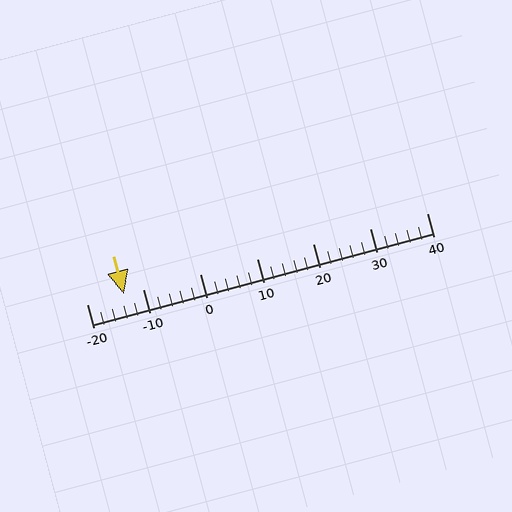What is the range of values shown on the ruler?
The ruler shows values from -20 to 40.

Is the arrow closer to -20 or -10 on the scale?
The arrow is closer to -10.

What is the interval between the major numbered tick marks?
The major tick marks are spaced 10 units apart.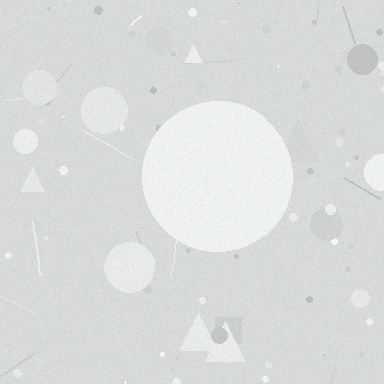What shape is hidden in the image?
A circle is hidden in the image.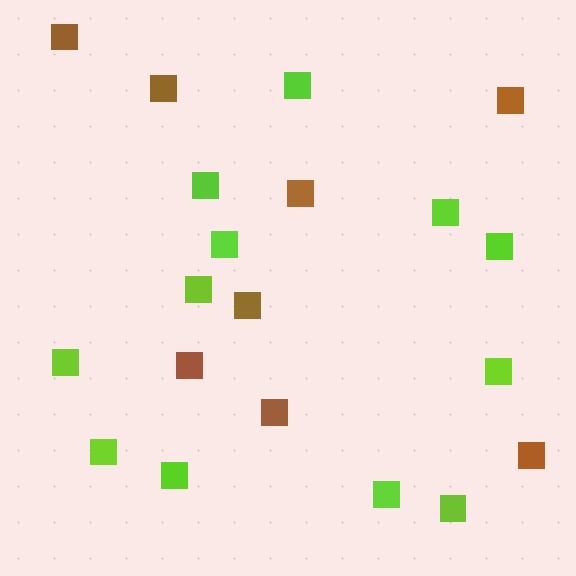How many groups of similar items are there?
There are 2 groups: one group of brown squares (8) and one group of lime squares (12).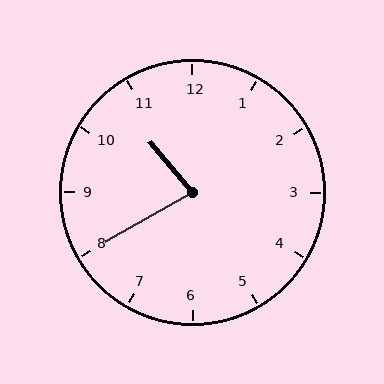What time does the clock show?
10:40.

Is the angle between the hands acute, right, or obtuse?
It is acute.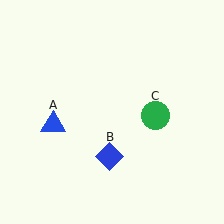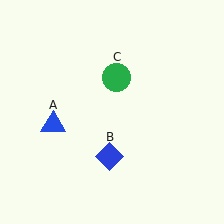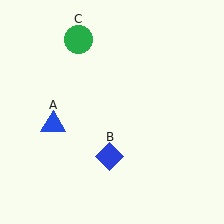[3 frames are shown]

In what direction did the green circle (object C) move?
The green circle (object C) moved up and to the left.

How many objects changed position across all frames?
1 object changed position: green circle (object C).